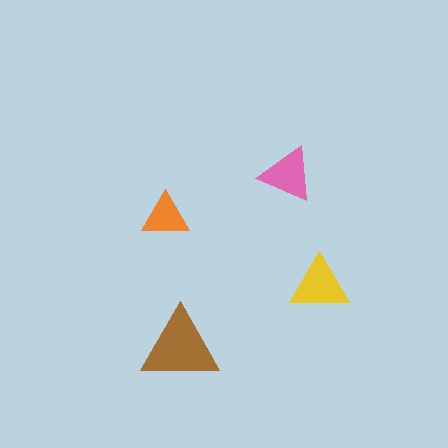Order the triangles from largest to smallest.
the brown one, the yellow one, the pink one, the orange one.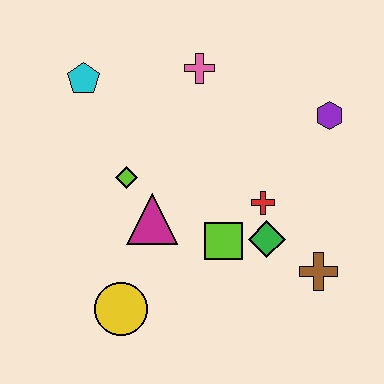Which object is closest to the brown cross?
The green diamond is closest to the brown cross.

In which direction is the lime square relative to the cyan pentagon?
The lime square is below the cyan pentagon.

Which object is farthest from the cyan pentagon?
The brown cross is farthest from the cyan pentagon.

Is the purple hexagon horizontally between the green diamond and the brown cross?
No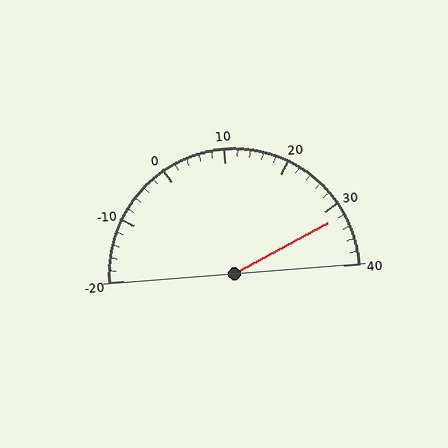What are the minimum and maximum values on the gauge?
The gauge ranges from -20 to 40.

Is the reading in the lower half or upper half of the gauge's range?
The reading is in the upper half of the range (-20 to 40).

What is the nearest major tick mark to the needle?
The nearest major tick mark is 30.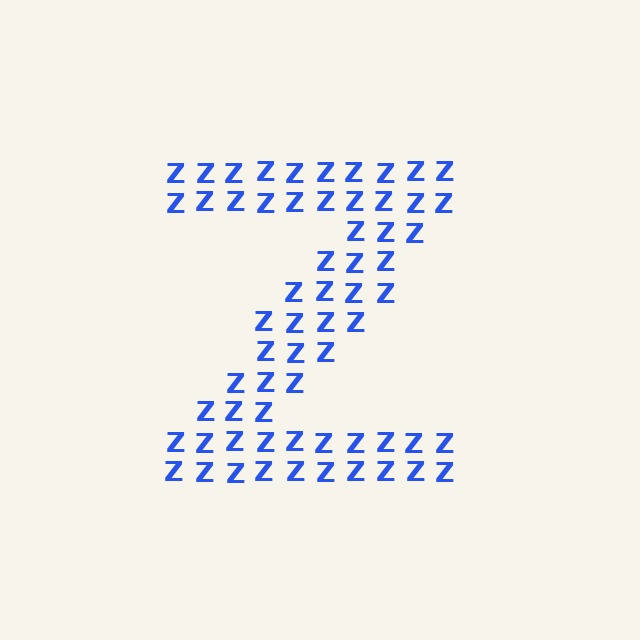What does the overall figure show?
The overall figure shows the letter Z.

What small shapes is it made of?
It is made of small letter Z's.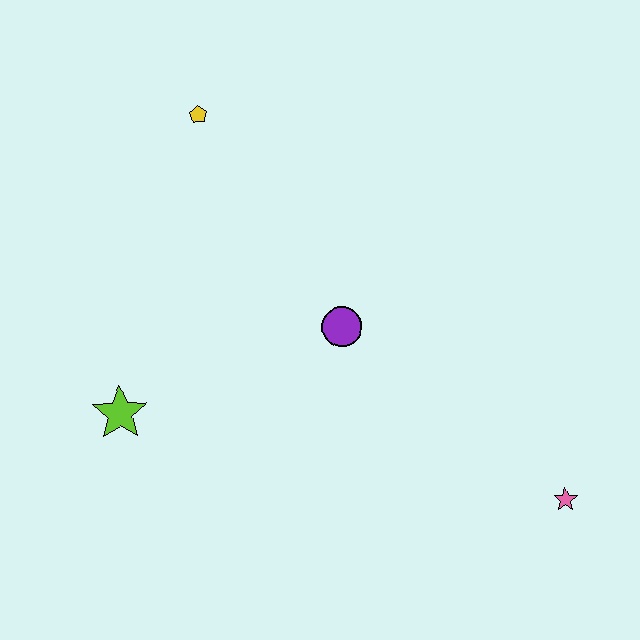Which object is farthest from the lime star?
The pink star is farthest from the lime star.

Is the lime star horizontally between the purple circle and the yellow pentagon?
No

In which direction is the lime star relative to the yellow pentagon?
The lime star is below the yellow pentagon.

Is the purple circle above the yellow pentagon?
No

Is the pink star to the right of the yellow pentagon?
Yes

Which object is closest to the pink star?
The purple circle is closest to the pink star.